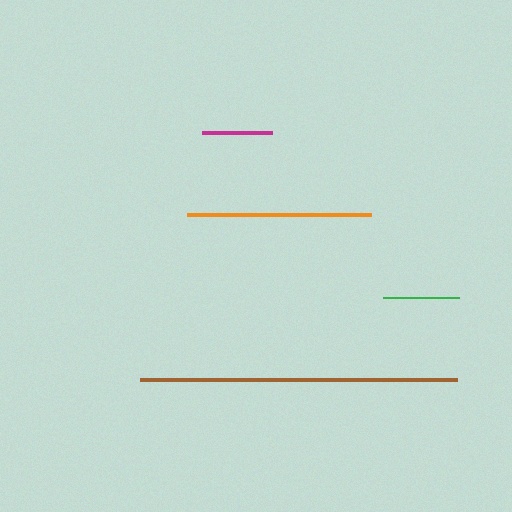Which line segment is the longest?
The brown line is the longest at approximately 318 pixels.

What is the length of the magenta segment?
The magenta segment is approximately 70 pixels long.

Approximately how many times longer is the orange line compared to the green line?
The orange line is approximately 2.4 times the length of the green line.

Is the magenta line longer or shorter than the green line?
The green line is longer than the magenta line.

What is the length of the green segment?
The green segment is approximately 76 pixels long.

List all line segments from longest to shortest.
From longest to shortest: brown, orange, green, magenta.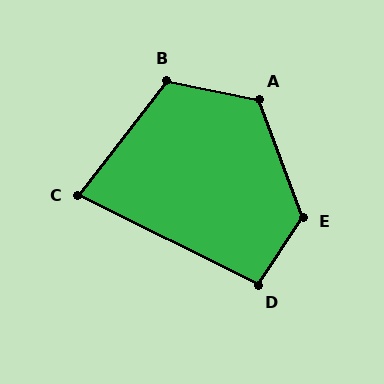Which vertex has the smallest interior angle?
C, at approximately 79 degrees.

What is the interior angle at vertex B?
Approximately 116 degrees (obtuse).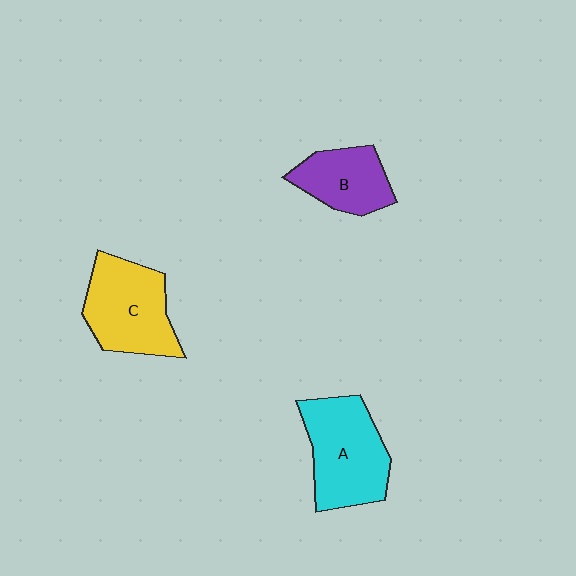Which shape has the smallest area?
Shape B (purple).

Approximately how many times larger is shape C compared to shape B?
Approximately 1.4 times.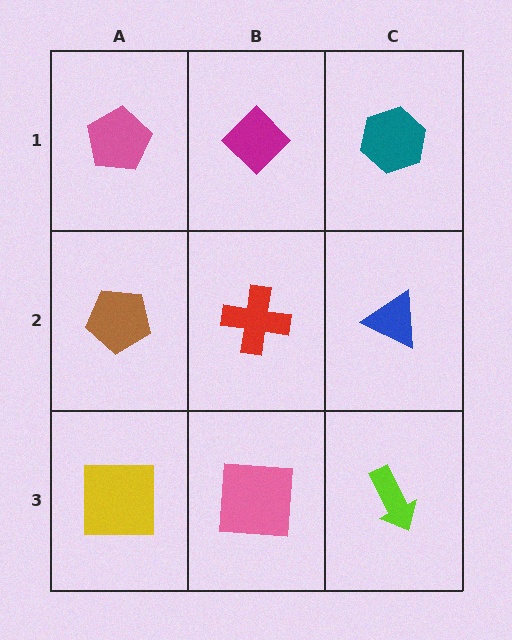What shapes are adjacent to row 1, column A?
A brown pentagon (row 2, column A), a magenta diamond (row 1, column B).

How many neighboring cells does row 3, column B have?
3.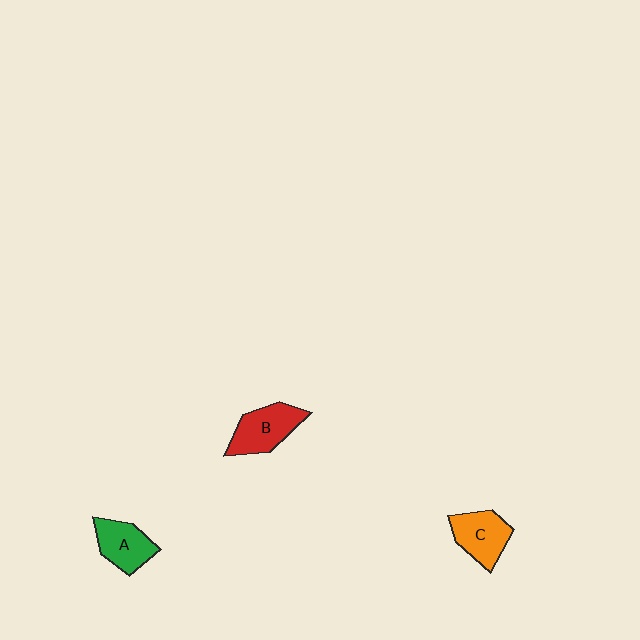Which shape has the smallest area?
Shape A (green).